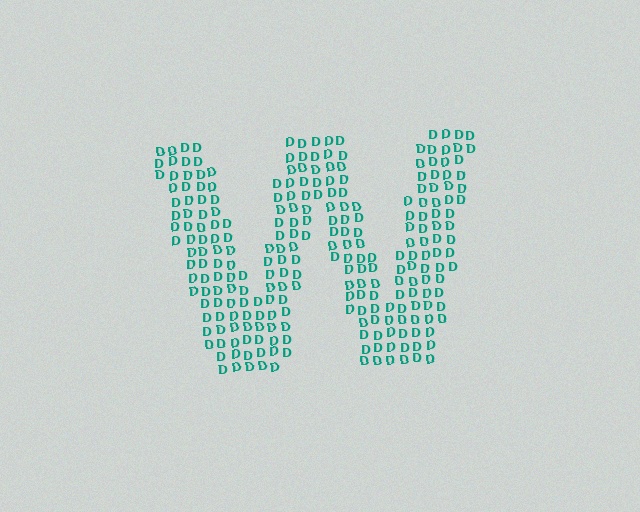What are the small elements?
The small elements are letter D's.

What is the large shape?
The large shape is the letter W.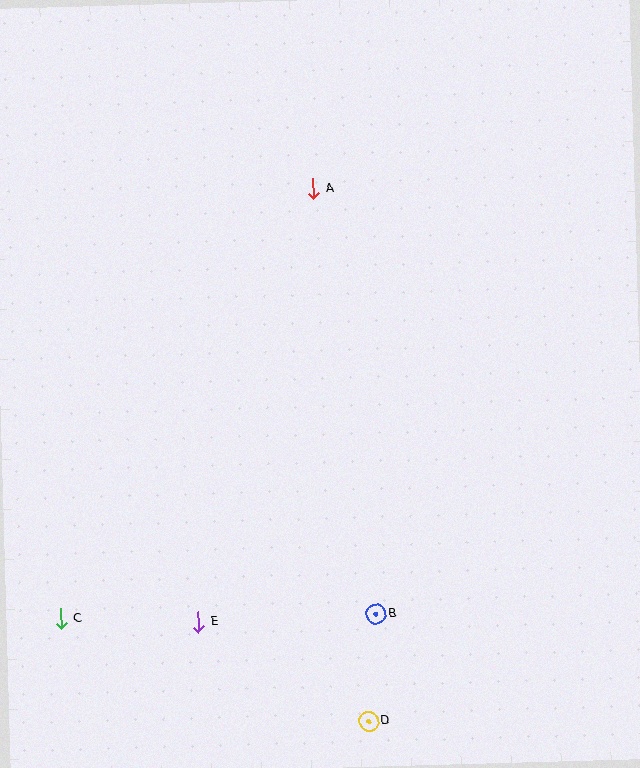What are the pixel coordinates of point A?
Point A is at (313, 188).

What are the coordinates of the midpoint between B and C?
The midpoint between B and C is at (219, 616).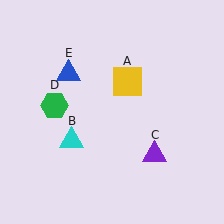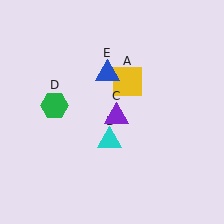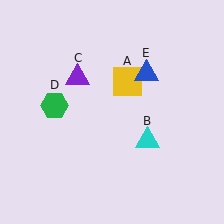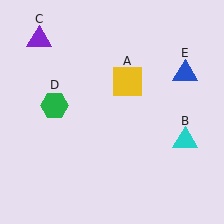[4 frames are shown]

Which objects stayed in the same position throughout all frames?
Yellow square (object A) and green hexagon (object D) remained stationary.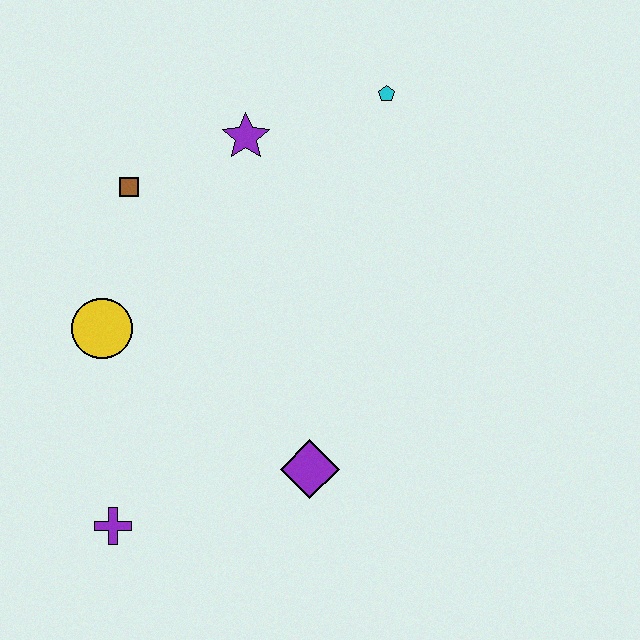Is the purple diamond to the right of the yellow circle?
Yes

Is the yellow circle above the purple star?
No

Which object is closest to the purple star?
The brown square is closest to the purple star.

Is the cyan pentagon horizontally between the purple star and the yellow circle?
No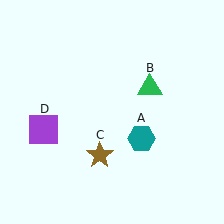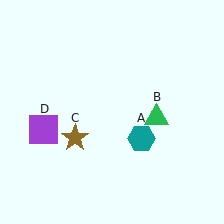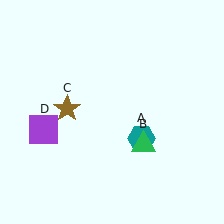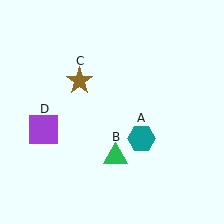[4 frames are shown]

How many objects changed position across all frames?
2 objects changed position: green triangle (object B), brown star (object C).